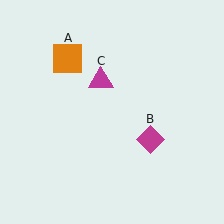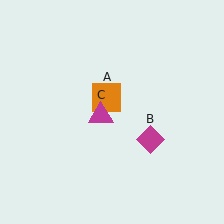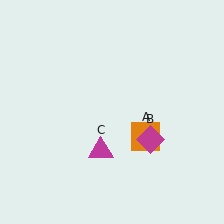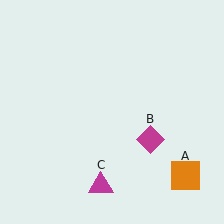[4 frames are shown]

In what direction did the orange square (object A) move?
The orange square (object A) moved down and to the right.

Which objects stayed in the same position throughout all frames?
Magenta diamond (object B) remained stationary.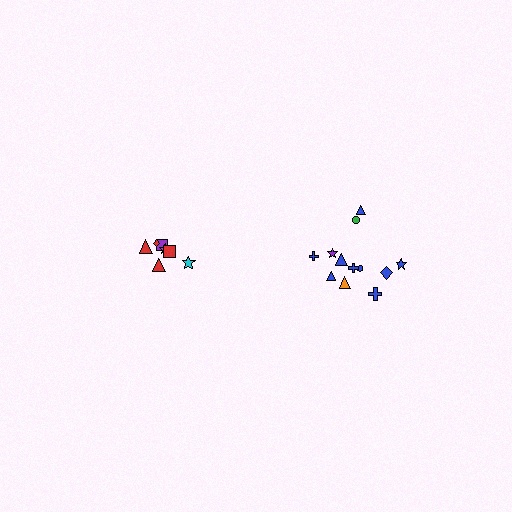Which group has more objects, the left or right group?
The right group.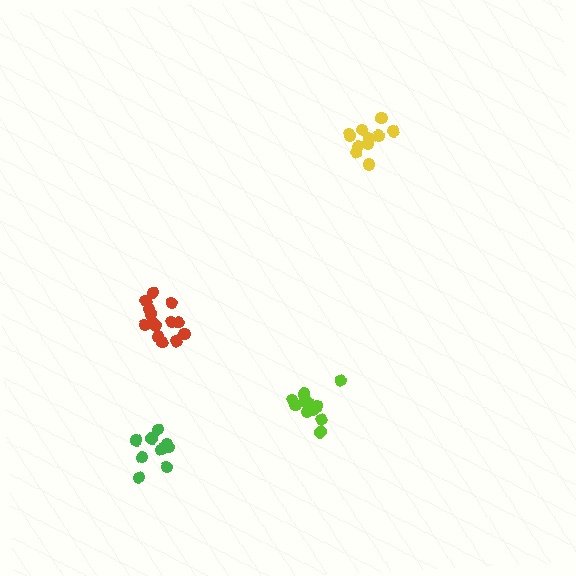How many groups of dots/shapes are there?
There are 4 groups.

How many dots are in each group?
Group 1: 14 dots, Group 2: 11 dots, Group 3: 12 dots, Group 4: 9 dots (46 total).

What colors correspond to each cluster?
The clusters are colored: red, yellow, lime, green.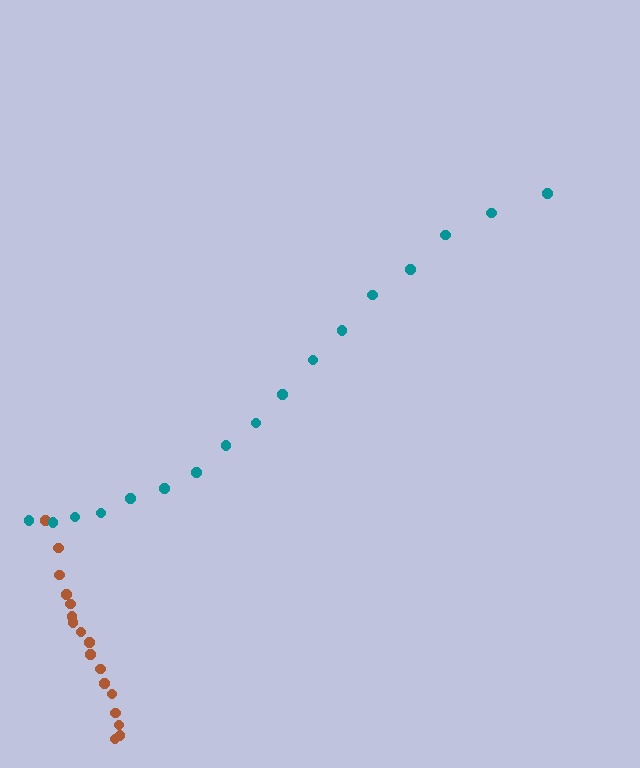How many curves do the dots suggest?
There are 2 distinct paths.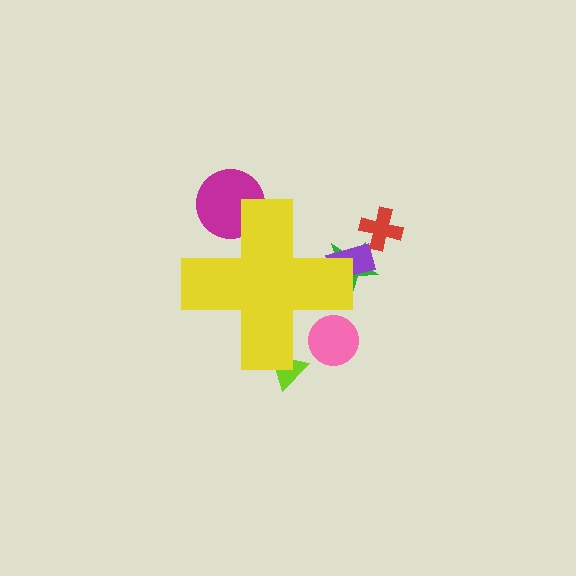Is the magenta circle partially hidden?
Yes, the magenta circle is partially hidden behind the yellow cross.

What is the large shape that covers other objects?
A yellow cross.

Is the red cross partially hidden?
No, the red cross is fully visible.